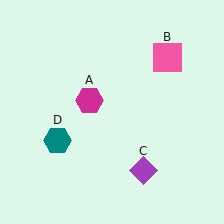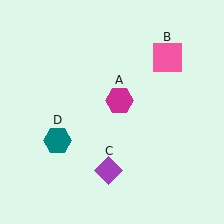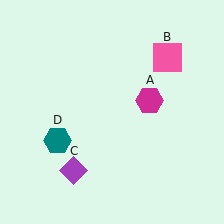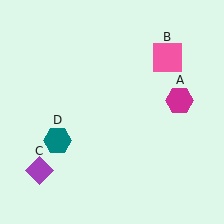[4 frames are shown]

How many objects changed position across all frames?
2 objects changed position: magenta hexagon (object A), purple diamond (object C).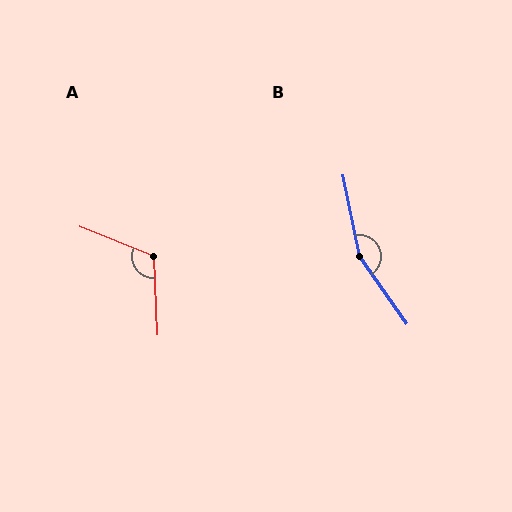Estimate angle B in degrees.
Approximately 156 degrees.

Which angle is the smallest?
A, at approximately 115 degrees.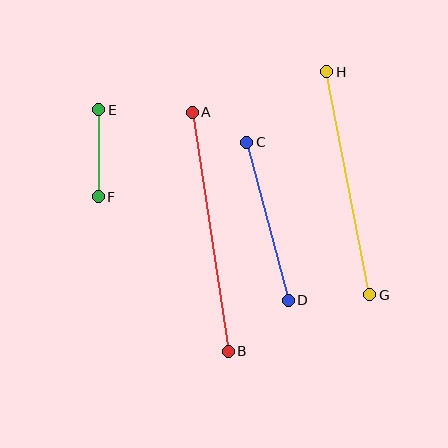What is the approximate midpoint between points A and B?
The midpoint is at approximately (210, 232) pixels.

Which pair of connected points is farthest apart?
Points A and B are farthest apart.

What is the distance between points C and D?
The distance is approximately 163 pixels.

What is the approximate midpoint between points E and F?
The midpoint is at approximately (98, 153) pixels.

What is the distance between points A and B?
The distance is approximately 242 pixels.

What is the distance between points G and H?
The distance is approximately 227 pixels.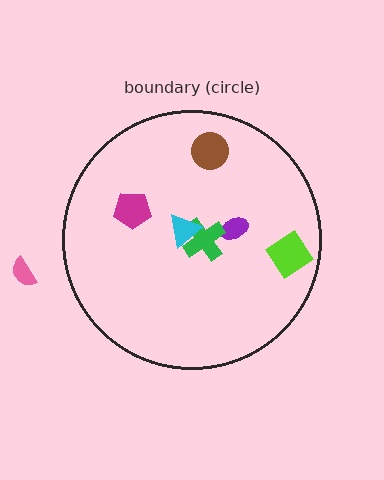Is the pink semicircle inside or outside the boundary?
Outside.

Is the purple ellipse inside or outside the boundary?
Inside.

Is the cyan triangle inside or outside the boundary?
Inside.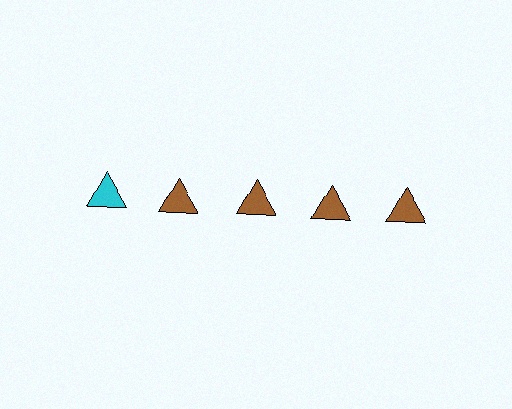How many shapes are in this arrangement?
There are 5 shapes arranged in a grid pattern.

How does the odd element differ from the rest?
It has a different color: cyan instead of brown.